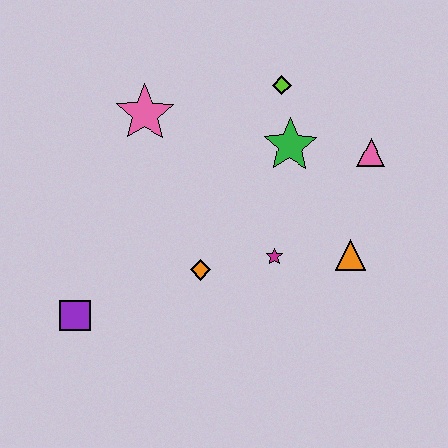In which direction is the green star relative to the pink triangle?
The green star is to the left of the pink triangle.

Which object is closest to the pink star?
The lime diamond is closest to the pink star.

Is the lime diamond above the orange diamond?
Yes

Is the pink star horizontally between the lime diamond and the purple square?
Yes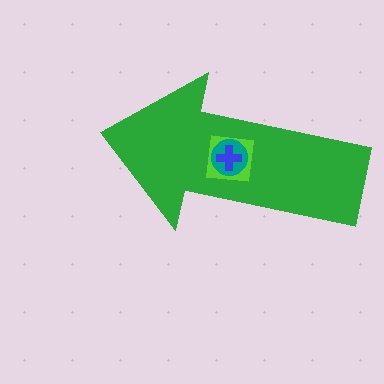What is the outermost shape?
The green arrow.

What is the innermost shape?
The blue cross.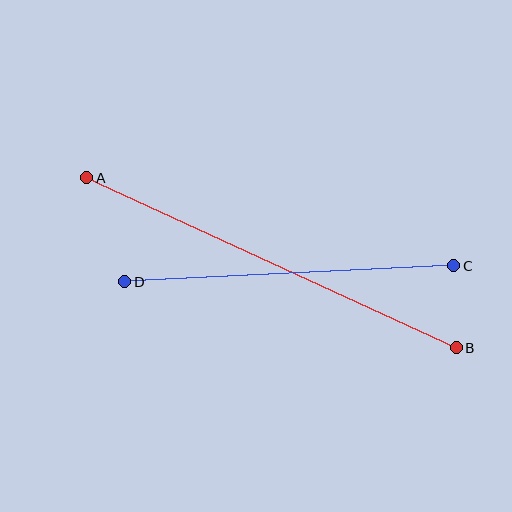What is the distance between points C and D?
The distance is approximately 329 pixels.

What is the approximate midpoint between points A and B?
The midpoint is at approximately (271, 263) pixels.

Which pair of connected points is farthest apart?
Points A and B are farthest apart.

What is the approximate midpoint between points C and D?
The midpoint is at approximately (289, 274) pixels.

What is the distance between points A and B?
The distance is approximately 407 pixels.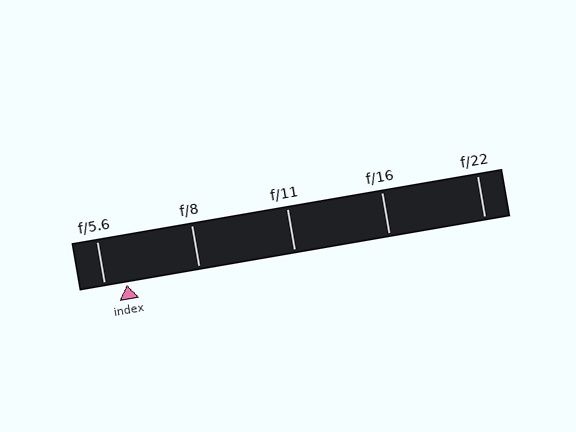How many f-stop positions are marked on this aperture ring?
There are 5 f-stop positions marked.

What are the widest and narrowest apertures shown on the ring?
The widest aperture shown is f/5.6 and the narrowest is f/22.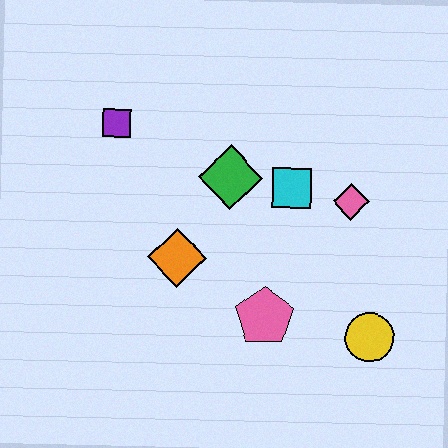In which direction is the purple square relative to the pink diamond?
The purple square is to the left of the pink diamond.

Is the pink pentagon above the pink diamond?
No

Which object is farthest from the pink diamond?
The purple square is farthest from the pink diamond.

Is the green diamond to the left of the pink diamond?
Yes